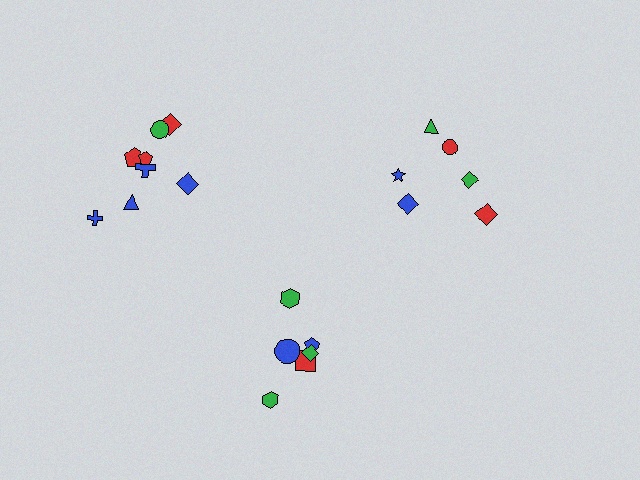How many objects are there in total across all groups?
There are 20 objects.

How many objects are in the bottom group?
There are 6 objects.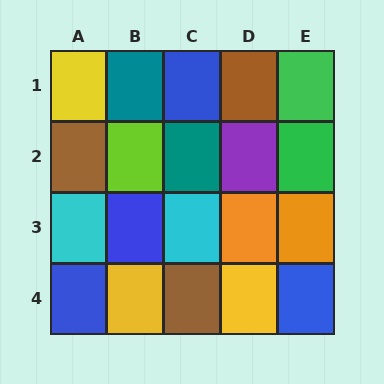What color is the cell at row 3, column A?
Cyan.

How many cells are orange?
2 cells are orange.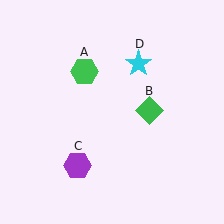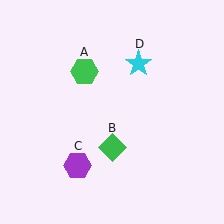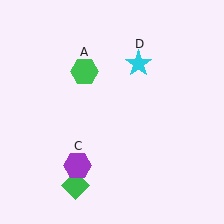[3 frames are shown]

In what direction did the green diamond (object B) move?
The green diamond (object B) moved down and to the left.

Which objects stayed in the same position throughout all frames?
Green hexagon (object A) and purple hexagon (object C) and cyan star (object D) remained stationary.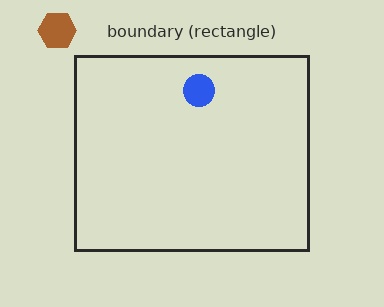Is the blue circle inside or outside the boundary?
Inside.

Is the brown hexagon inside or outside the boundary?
Outside.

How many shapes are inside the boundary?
1 inside, 1 outside.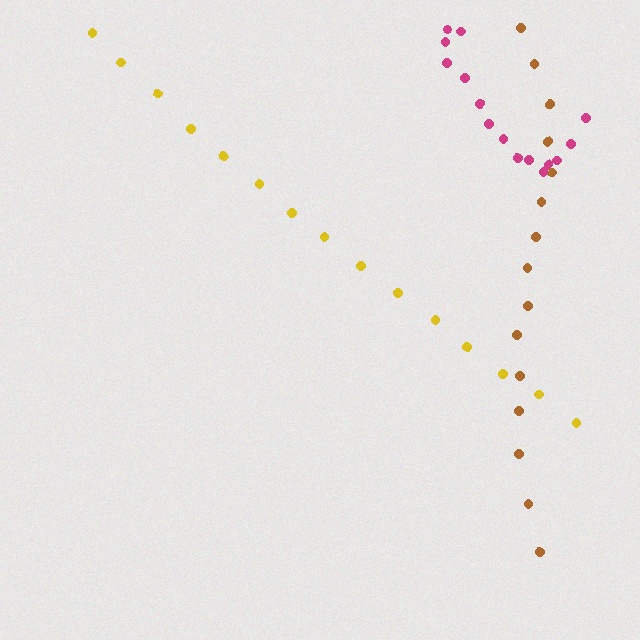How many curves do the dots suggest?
There are 3 distinct paths.